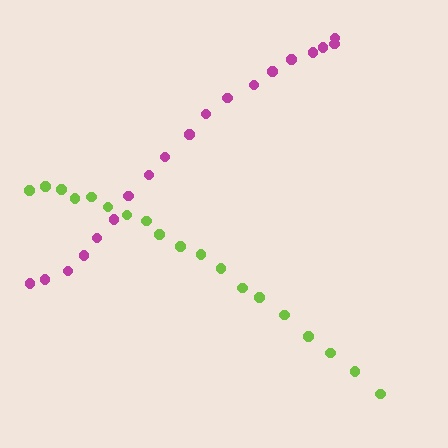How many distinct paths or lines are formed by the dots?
There are 2 distinct paths.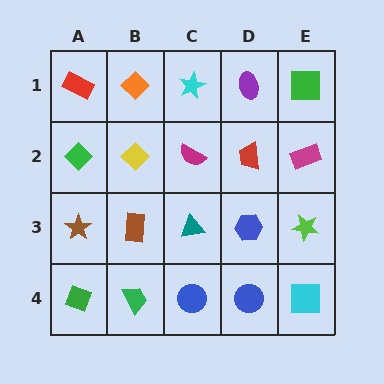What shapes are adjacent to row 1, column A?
A green diamond (row 2, column A), an orange diamond (row 1, column B).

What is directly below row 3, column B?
A green trapezoid.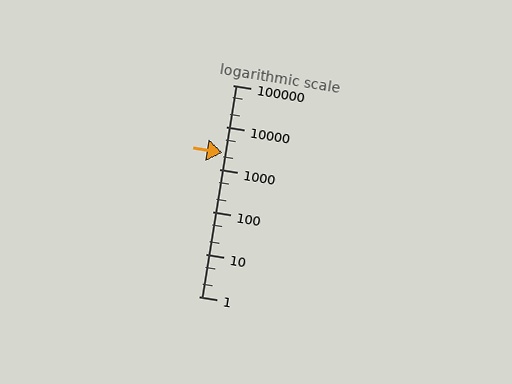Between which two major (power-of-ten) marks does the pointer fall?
The pointer is between 1000 and 10000.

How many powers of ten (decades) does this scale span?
The scale spans 5 decades, from 1 to 100000.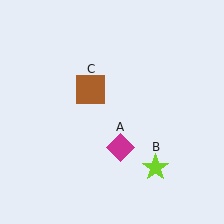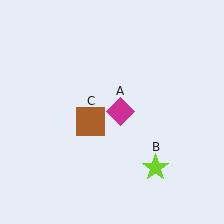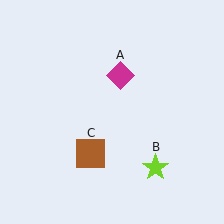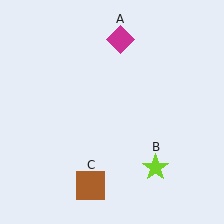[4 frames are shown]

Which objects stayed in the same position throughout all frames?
Lime star (object B) remained stationary.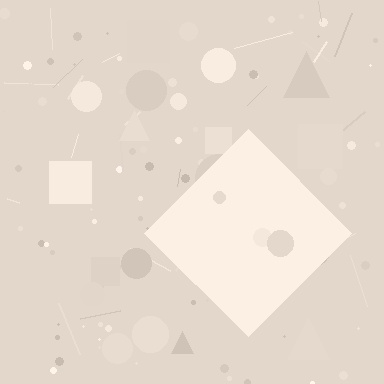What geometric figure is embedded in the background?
A diamond is embedded in the background.